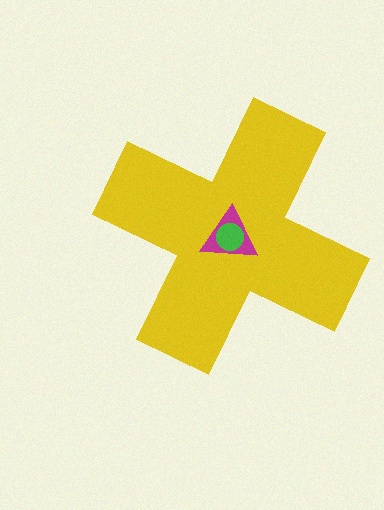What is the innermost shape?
The green circle.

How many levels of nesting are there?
3.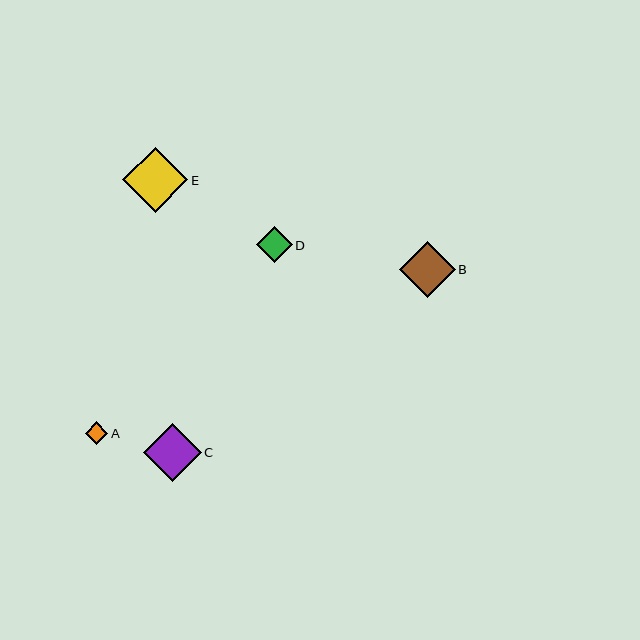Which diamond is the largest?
Diamond E is the largest with a size of approximately 65 pixels.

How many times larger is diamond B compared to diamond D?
Diamond B is approximately 1.6 times the size of diamond D.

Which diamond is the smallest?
Diamond A is the smallest with a size of approximately 22 pixels.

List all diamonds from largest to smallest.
From largest to smallest: E, C, B, D, A.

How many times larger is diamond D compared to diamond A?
Diamond D is approximately 1.6 times the size of diamond A.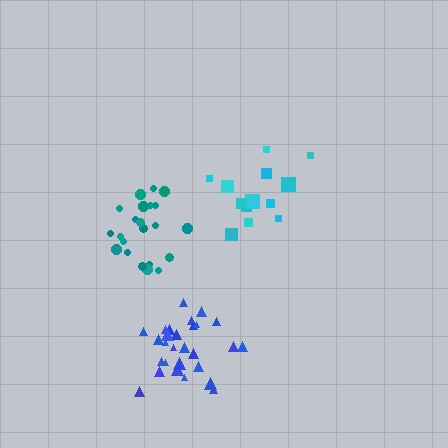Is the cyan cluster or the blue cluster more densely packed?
Blue.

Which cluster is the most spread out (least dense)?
Cyan.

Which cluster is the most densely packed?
Blue.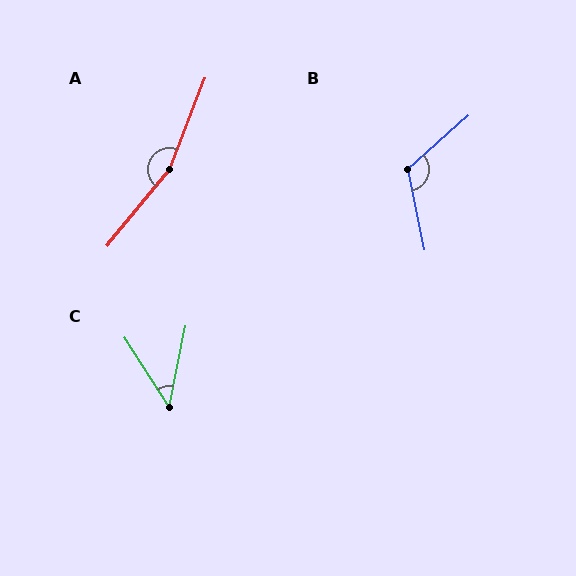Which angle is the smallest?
C, at approximately 44 degrees.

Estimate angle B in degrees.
Approximately 120 degrees.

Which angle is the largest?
A, at approximately 162 degrees.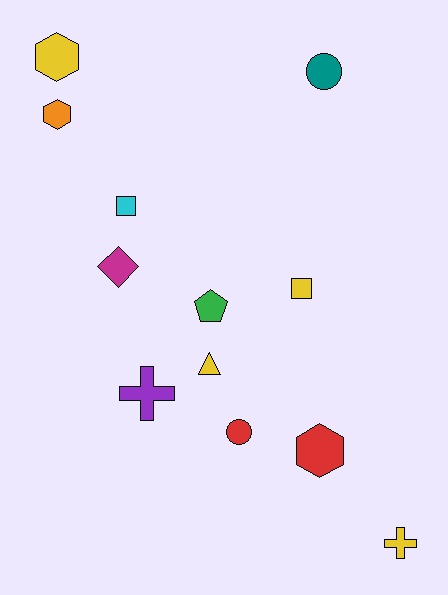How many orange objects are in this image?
There is 1 orange object.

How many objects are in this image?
There are 12 objects.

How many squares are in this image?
There are 2 squares.